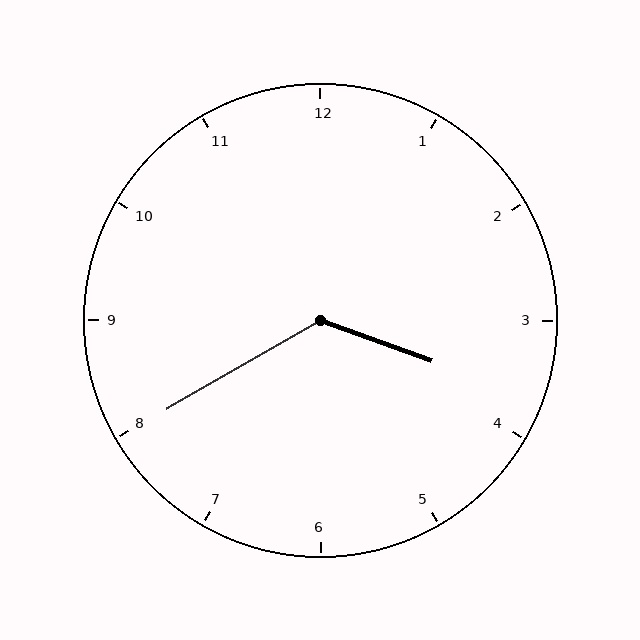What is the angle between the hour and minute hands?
Approximately 130 degrees.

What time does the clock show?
3:40.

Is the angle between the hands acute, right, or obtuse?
It is obtuse.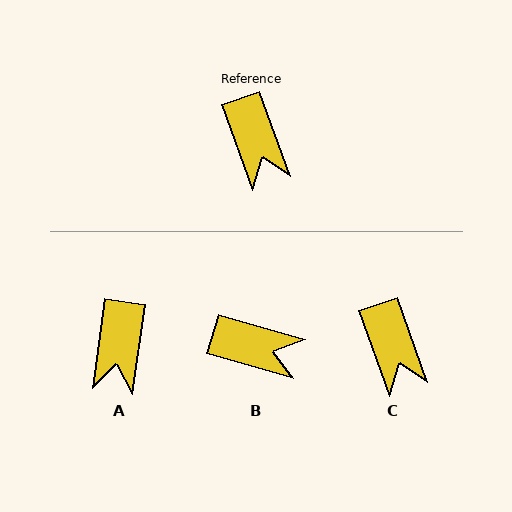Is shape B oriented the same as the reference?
No, it is off by about 54 degrees.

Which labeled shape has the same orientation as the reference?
C.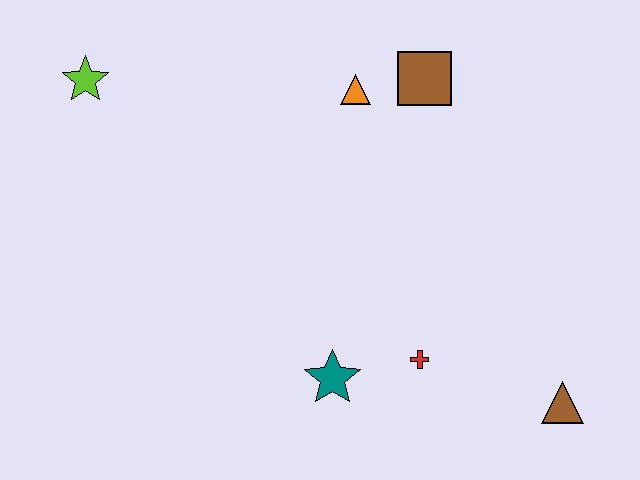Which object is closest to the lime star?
The orange triangle is closest to the lime star.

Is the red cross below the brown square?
Yes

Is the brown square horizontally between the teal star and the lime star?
No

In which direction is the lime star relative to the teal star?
The lime star is above the teal star.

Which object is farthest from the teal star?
The lime star is farthest from the teal star.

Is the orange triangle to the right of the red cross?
No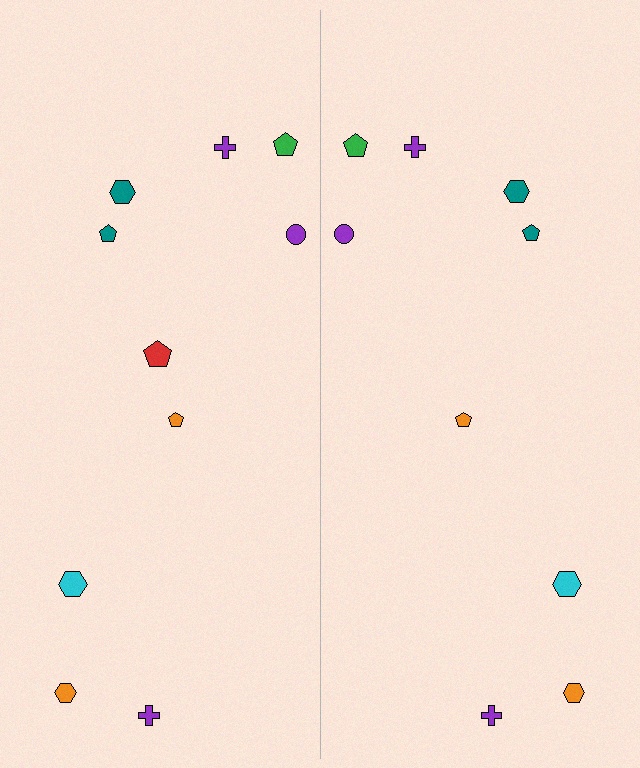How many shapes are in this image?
There are 19 shapes in this image.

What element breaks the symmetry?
A red pentagon is missing from the right side.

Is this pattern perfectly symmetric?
No, the pattern is not perfectly symmetric. A red pentagon is missing from the right side.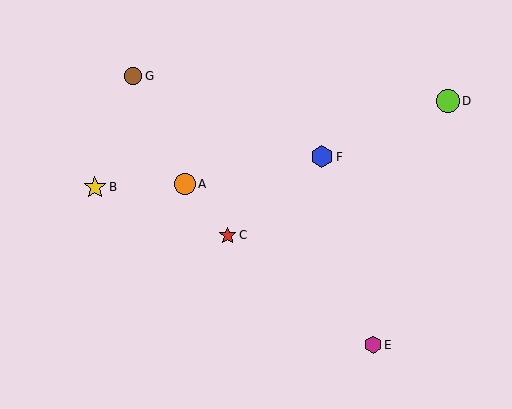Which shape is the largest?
The lime circle (labeled D) is the largest.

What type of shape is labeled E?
Shape E is a magenta hexagon.